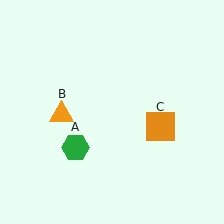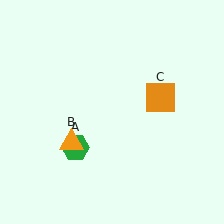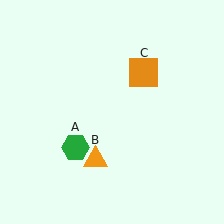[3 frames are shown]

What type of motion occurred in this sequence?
The orange triangle (object B), orange square (object C) rotated counterclockwise around the center of the scene.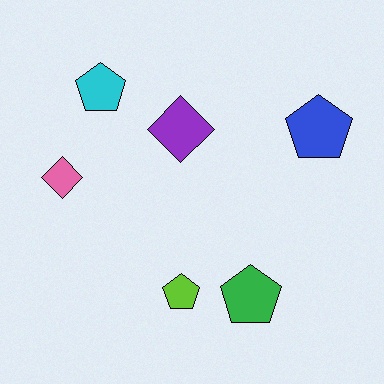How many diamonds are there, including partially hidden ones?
There are 2 diamonds.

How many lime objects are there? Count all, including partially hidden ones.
There is 1 lime object.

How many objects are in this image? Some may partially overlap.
There are 6 objects.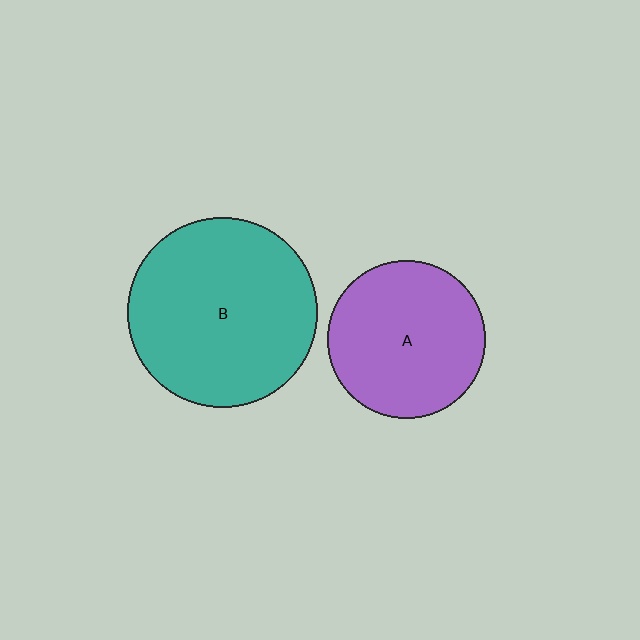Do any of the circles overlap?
No, none of the circles overlap.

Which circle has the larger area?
Circle B (teal).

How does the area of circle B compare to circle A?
Approximately 1.4 times.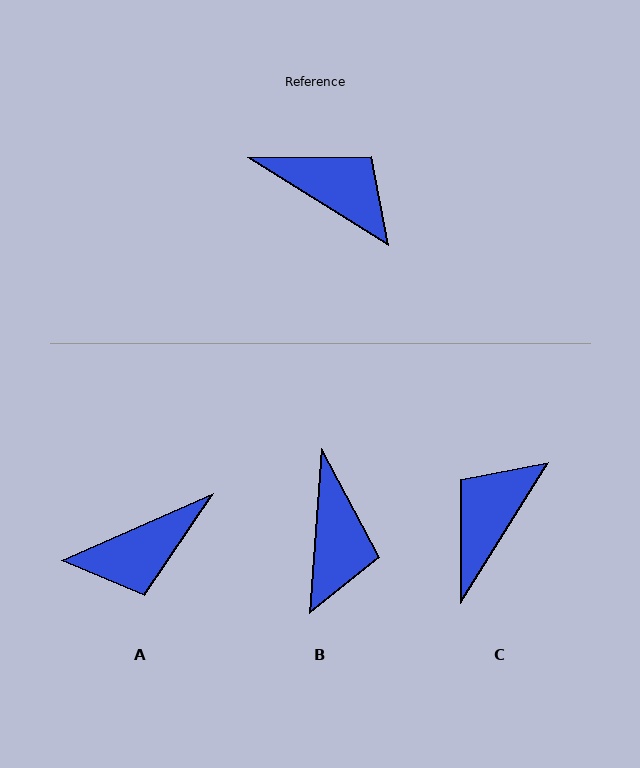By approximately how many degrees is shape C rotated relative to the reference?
Approximately 90 degrees counter-clockwise.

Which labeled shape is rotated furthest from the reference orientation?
A, about 124 degrees away.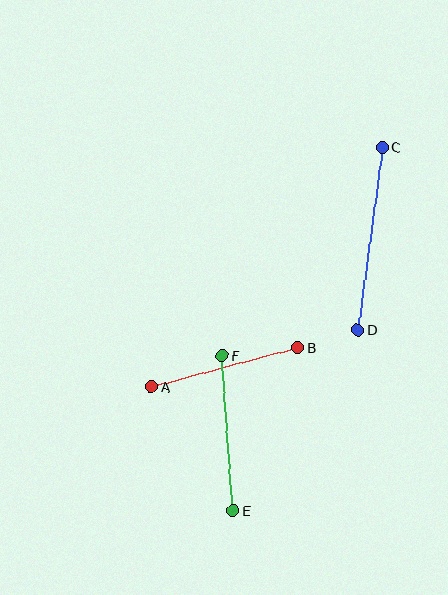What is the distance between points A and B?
The distance is approximately 151 pixels.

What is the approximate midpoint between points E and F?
The midpoint is at approximately (228, 433) pixels.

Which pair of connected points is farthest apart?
Points C and D are farthest apart.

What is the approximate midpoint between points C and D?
The midpoint is at approximately (370, 239) pixels.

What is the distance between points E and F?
The distance is approximately 155 pixels.